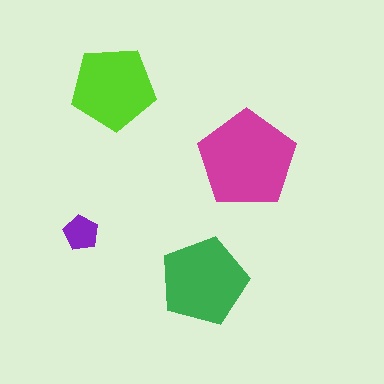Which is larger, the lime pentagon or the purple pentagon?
The lime one.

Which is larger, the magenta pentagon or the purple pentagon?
The magenta one.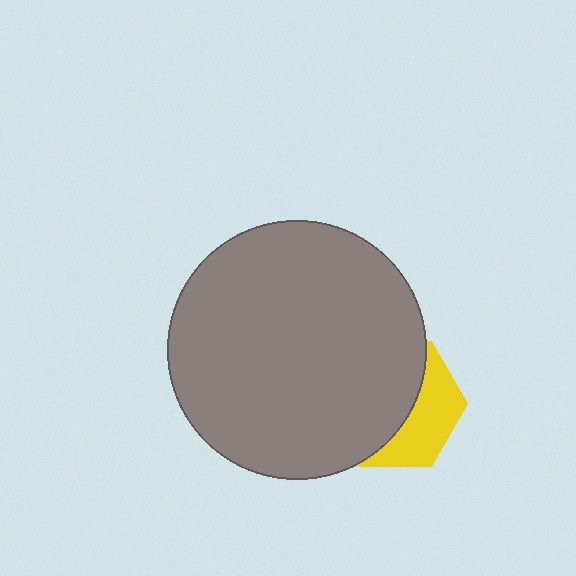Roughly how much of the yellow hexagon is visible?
A small part of it is visible (roughly 39%).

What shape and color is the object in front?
The object in front is a gray circle.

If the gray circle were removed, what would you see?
You would see the complete yellow hexagon.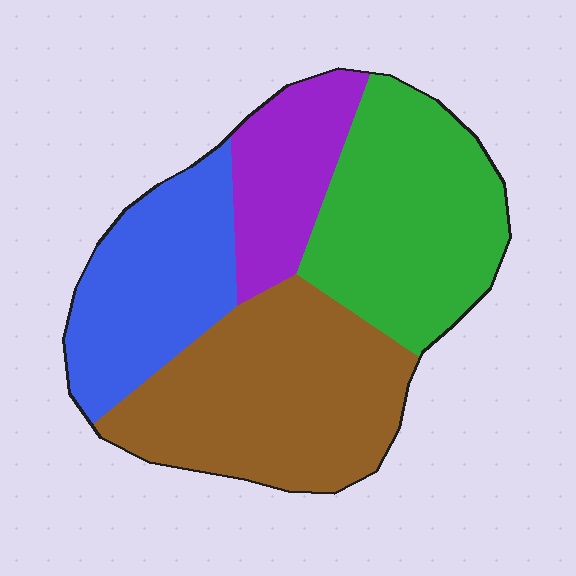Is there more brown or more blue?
Brown.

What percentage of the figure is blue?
Blue takes up less than a quarter of the figure.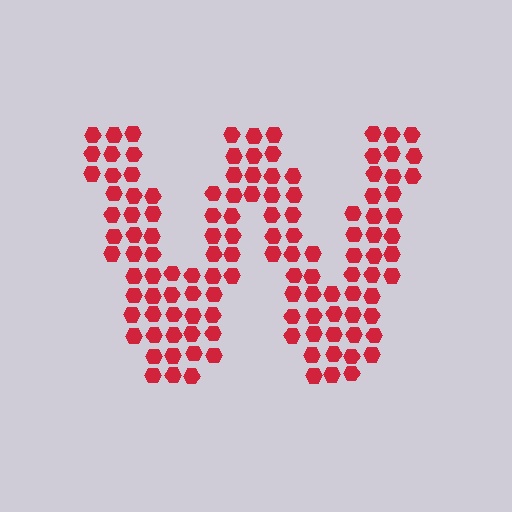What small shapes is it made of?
It is made of small hexagons.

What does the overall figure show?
The overall figure shows the letter W.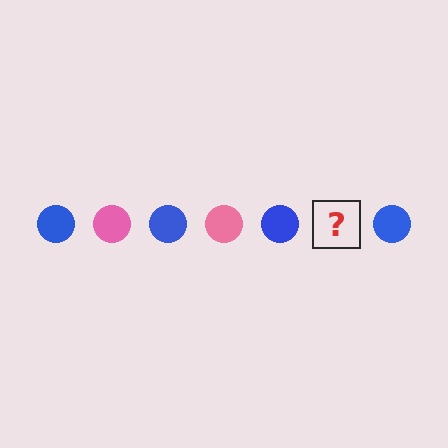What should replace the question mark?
The question mark should be replaced with a pink circle.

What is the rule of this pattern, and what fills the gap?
The rule is that the pattern cycles through blue, pink circles. The gap should be filled with a pink circle.